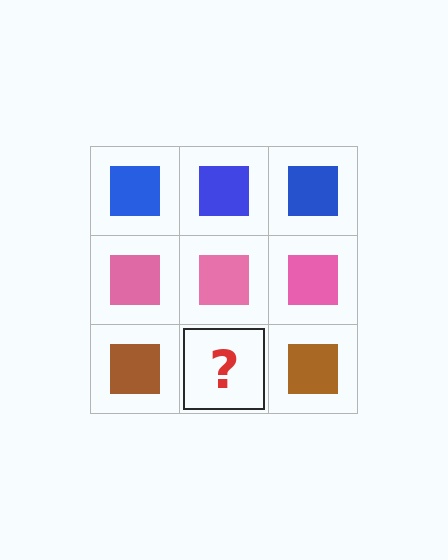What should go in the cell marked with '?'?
The missing cell should contain a brown square.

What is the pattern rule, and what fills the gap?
The rule is that each row has a consistent color. The gap should be filled with a brown square.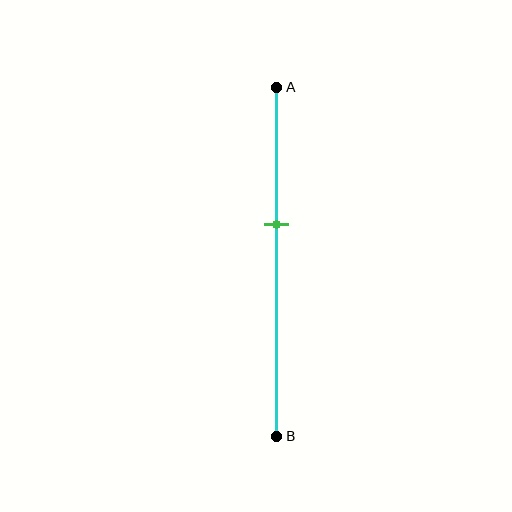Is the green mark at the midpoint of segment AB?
No, the mark is at about 40% from A, not at the 50% midpoint.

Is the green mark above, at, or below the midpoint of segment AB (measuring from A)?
The green mark is above the midpoint of segment AB.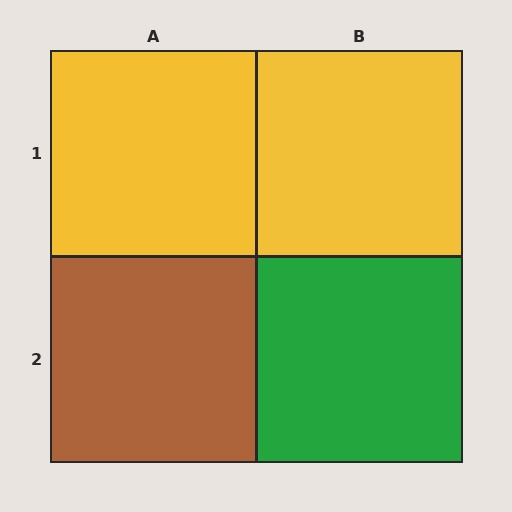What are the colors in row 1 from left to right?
Yellow, yellow.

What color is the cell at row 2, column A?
Brown.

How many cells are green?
1 cell is green.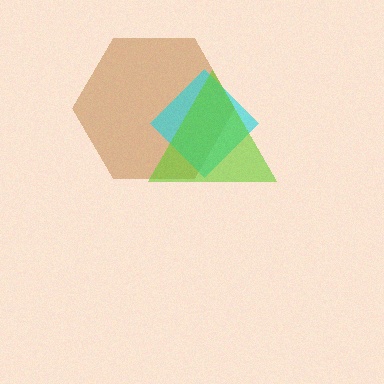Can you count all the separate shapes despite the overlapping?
Yes, there are 3 separate shapes.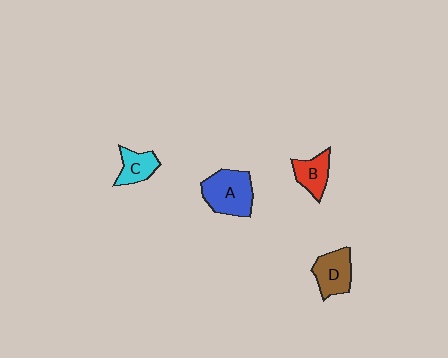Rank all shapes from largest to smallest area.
From largest to smallest: A (blue), D (brown), B (red), C (cyan).